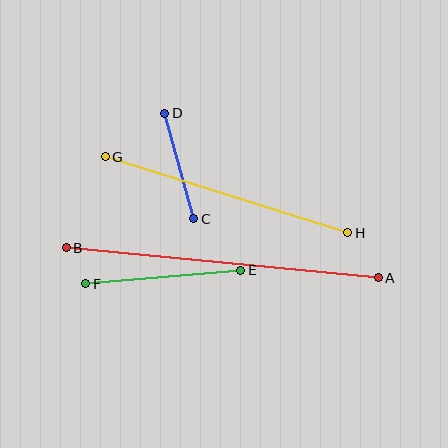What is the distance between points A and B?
The distance is approximately 314 pixels.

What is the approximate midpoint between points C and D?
The midpoint is at approximately (179, 166) pixels.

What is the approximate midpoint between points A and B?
The midpoint is at approximately (222, 263) pixels.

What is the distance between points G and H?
The distance is approximately 254 pixels.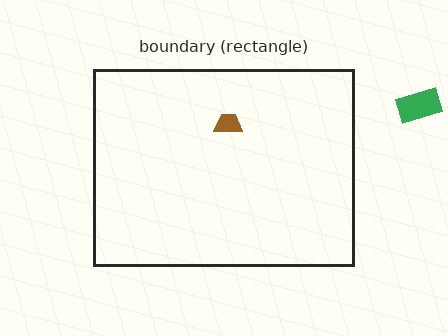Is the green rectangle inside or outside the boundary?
Outside.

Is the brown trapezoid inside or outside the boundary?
Inside.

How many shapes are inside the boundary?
1 inside, 1 outside.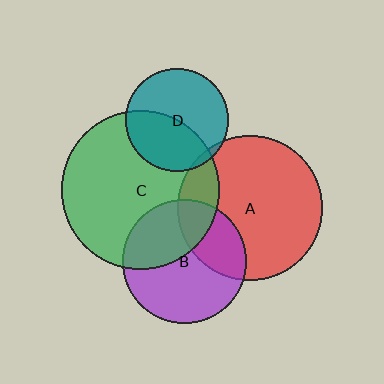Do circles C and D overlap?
Yes.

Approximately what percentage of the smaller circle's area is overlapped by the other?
Approximately 45%.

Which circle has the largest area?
Circle C (green).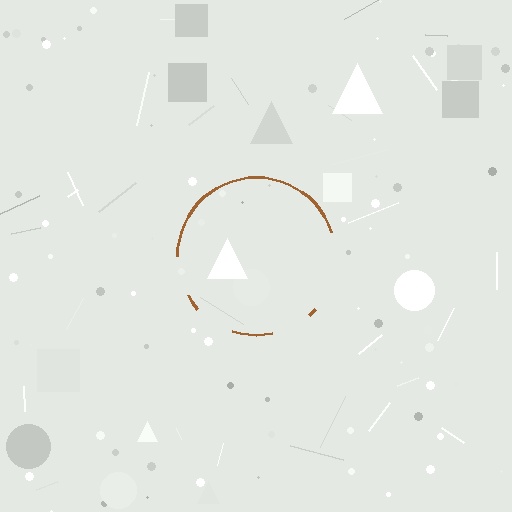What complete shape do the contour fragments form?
The contour fragments form a circle.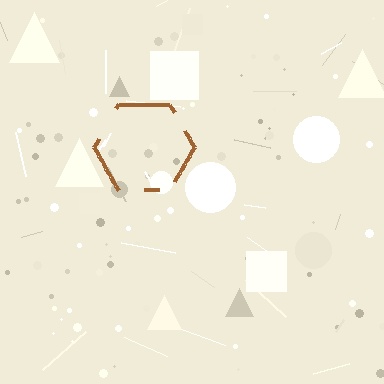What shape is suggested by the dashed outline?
The dashed outline suggests a hexagon.